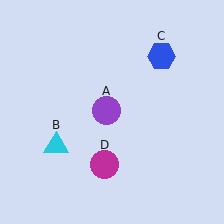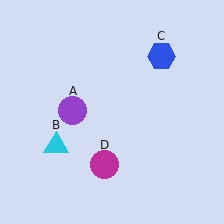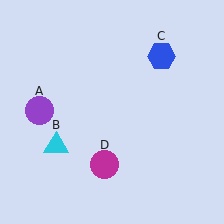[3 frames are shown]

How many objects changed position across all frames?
1 object changed position: purple circle (object A).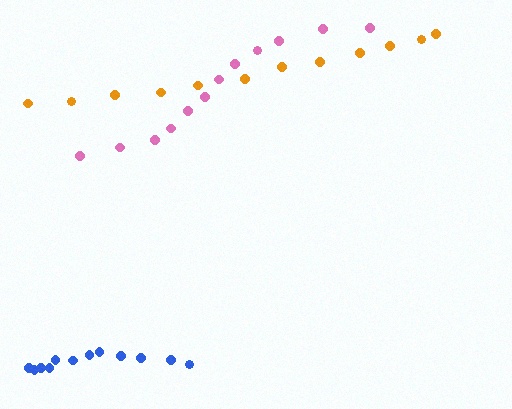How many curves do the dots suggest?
There are 3 distinct paths.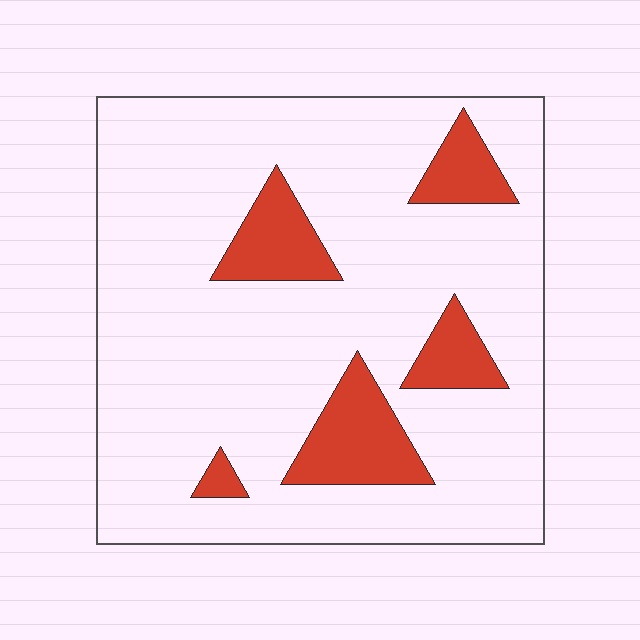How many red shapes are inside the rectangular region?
5.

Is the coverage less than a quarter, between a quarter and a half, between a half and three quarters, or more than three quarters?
Less than a quarter.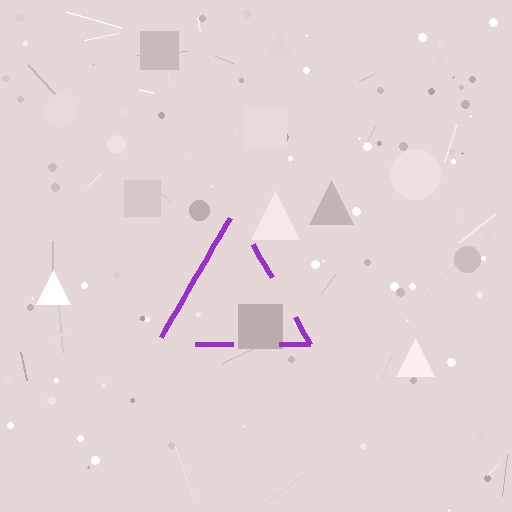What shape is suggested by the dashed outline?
The dashed outline suggests a triangle.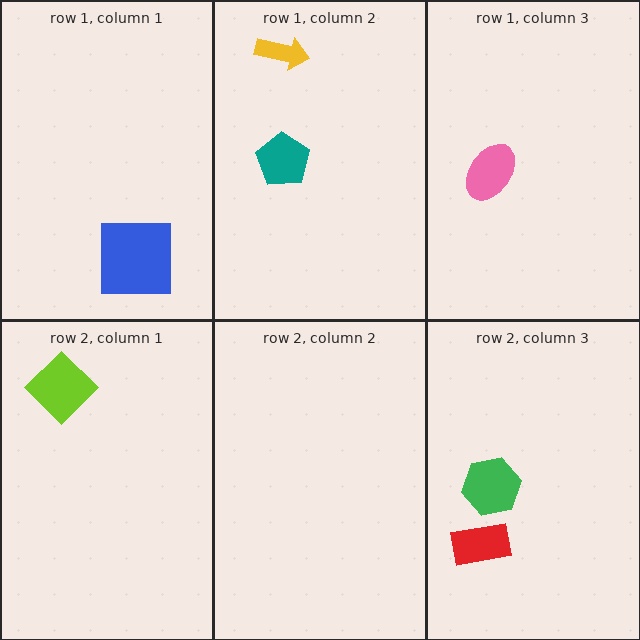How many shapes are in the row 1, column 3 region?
1.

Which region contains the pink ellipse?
The row 1, column 3 region.